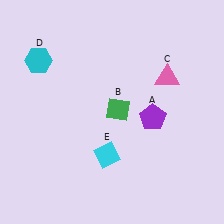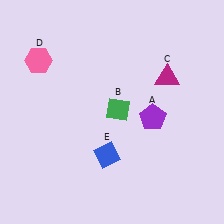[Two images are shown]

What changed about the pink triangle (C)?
In Image 1, C is pink. In Image 2, it changed to magenta.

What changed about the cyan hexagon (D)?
In Image 1, D is cyan. In Image 2, it changed to pink.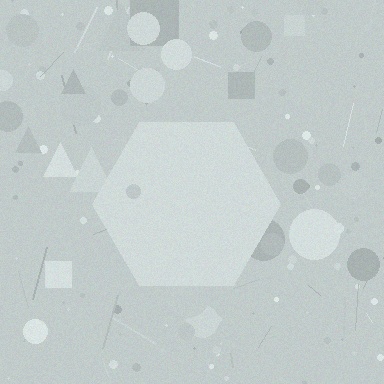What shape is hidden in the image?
A hexagon is hidden in the image.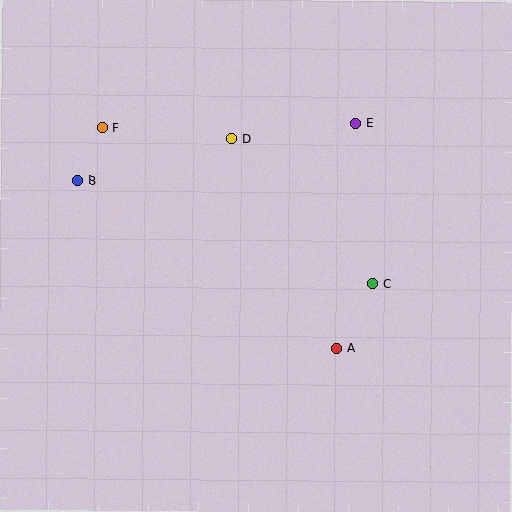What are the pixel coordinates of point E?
Point E is at (356, 123).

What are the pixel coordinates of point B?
Point B is at (77, 181).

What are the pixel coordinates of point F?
Point F is at (103, 128).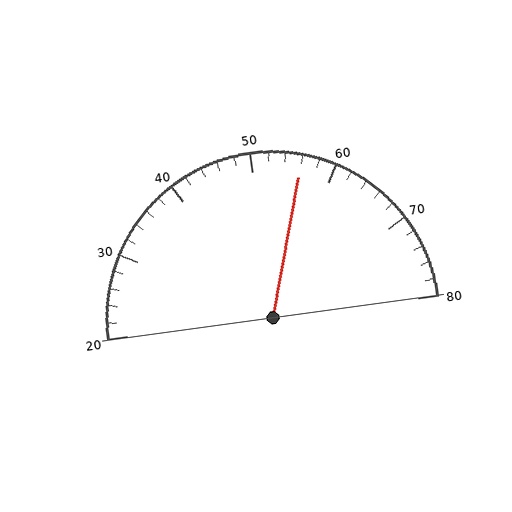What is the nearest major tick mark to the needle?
The nearest major tick mark is 60.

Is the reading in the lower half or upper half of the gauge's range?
The reading is in the upper half of the range (20 to 80).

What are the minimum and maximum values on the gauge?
The gauge ranges from 20 to 80.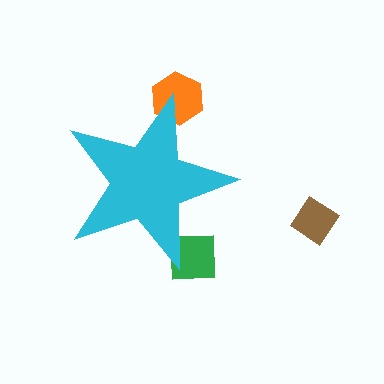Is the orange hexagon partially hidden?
Yes, the orange hexagon is partially hidden behind the cyan star.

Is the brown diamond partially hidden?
No, the brown diamond is fully visible.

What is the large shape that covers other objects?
A cyan star.